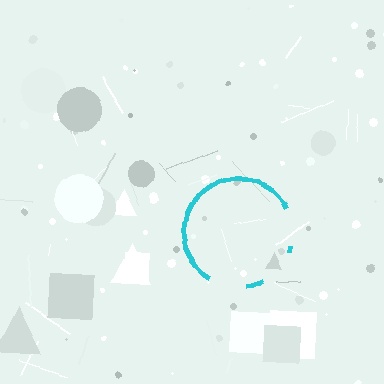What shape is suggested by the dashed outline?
The dashed outline suggests a circle.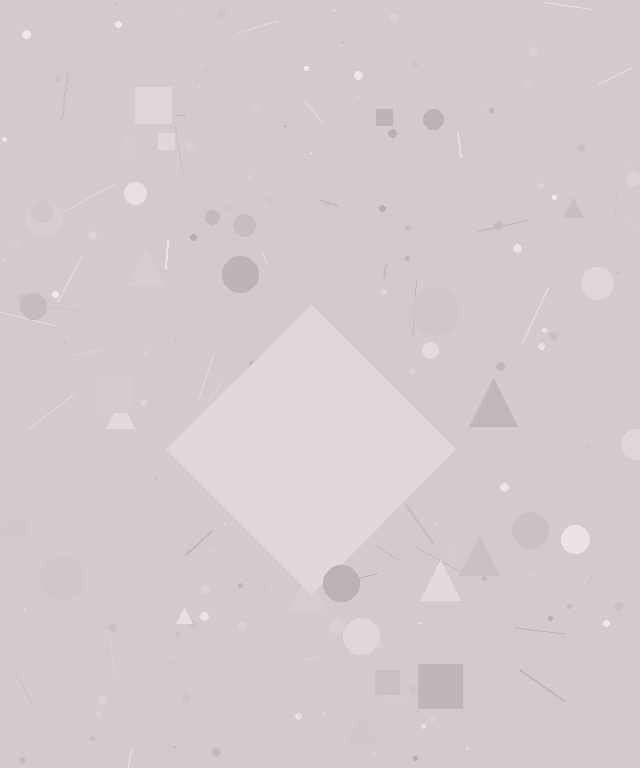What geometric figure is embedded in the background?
A diamond is embedded in the background.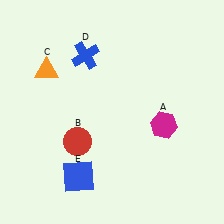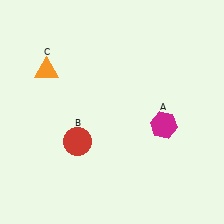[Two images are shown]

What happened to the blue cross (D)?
The blue cross (D) was removed in Image 2. It was in the top-left area of Image 1.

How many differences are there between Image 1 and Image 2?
There are 2 differences between the two images.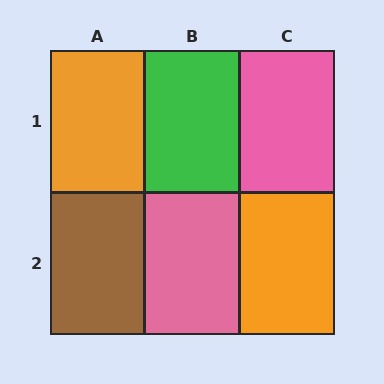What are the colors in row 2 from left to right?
Brown, pink, orange.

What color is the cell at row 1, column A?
Orange.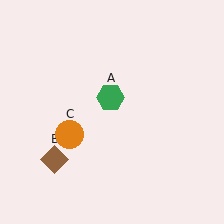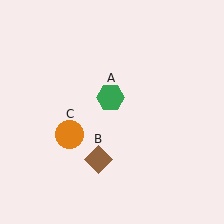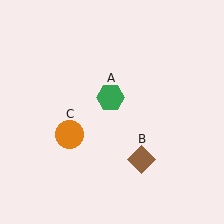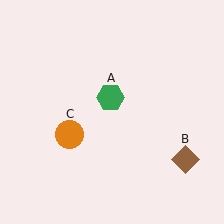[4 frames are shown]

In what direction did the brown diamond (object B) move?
The brown diamond (object B) moved right.